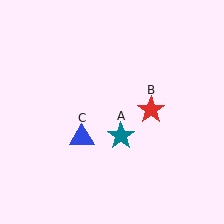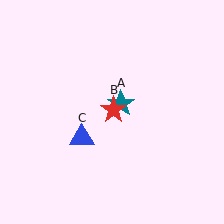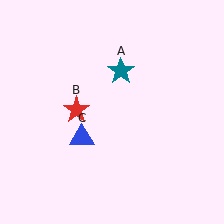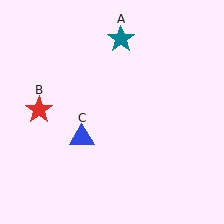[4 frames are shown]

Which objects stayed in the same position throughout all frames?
Blue triangle (object C) remained stationary.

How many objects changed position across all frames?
2 objects changed position: teal star (object A), red star (object B).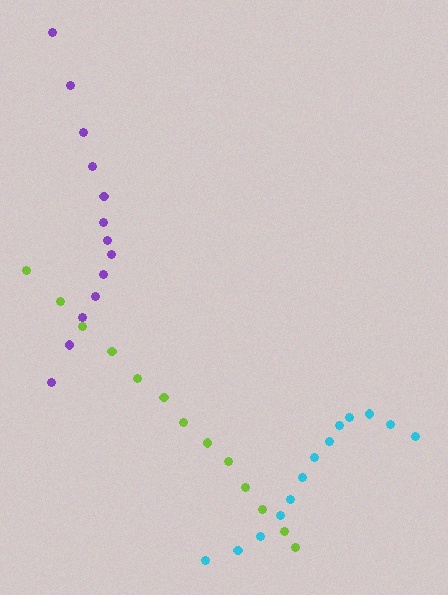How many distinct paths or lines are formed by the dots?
There are 3 distinct paths.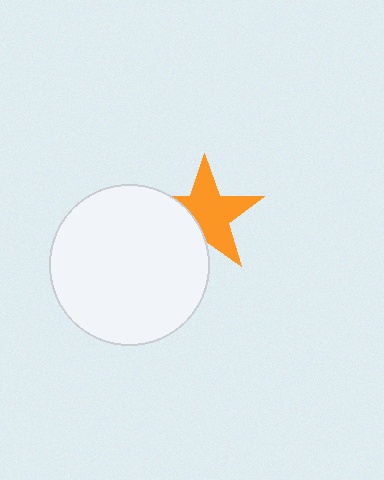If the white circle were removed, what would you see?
You would see the complete orange star.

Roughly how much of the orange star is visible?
Most of it is visible (roughly 68%).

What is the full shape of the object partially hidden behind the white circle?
The partially hidden object is an orange star.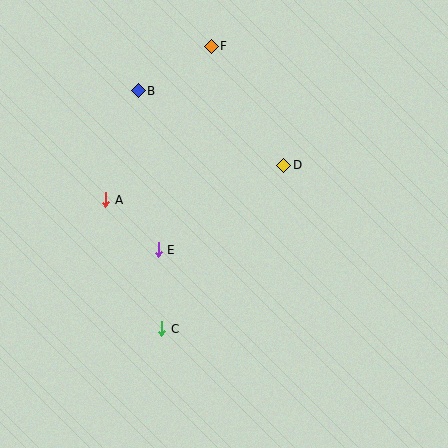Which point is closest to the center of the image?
Point E at (158, 250) is closest to the center.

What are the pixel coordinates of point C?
Point C is at (162, 329).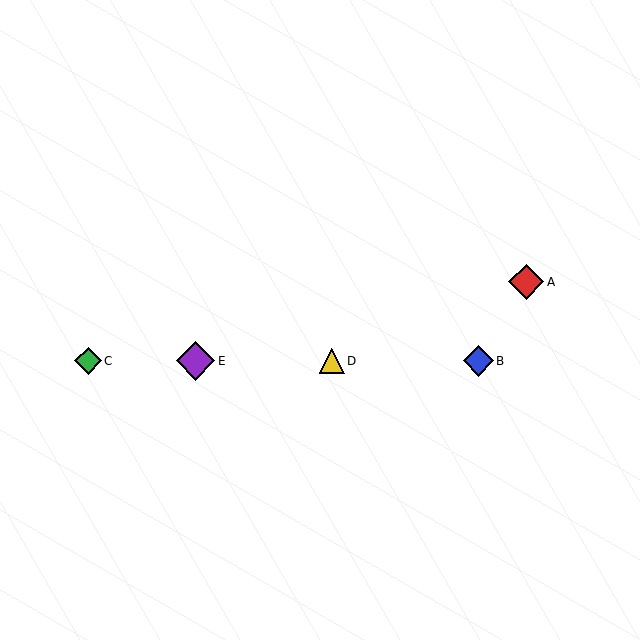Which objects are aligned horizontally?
Objects B, C, D, E are aligned horizontally.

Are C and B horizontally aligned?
Yes, both are at y≈361.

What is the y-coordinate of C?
Object C is at y≈361.